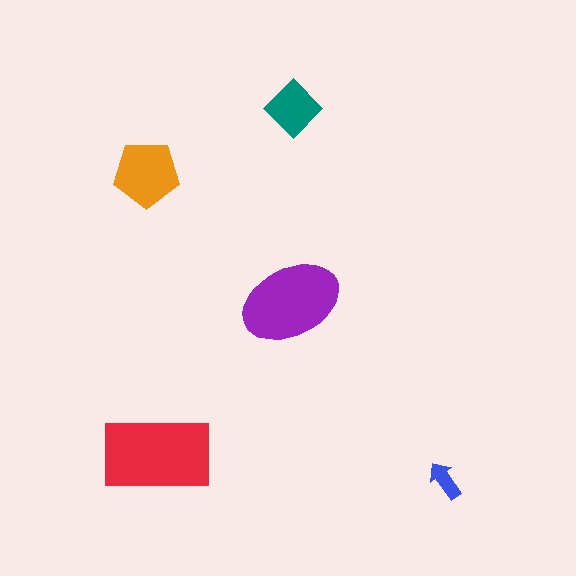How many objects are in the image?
There are 5 objects in the image.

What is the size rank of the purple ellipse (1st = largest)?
2nd.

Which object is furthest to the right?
The blue arrow is rightmost.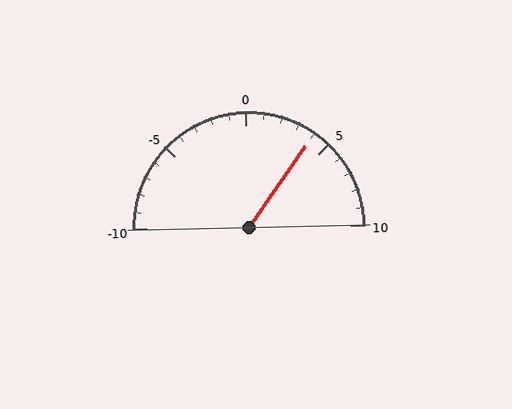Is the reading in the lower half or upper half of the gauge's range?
The reading is in the upper half of the range (-10 to 10).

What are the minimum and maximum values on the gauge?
The gauge ranges from -10 to 10.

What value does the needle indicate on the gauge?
The needle indicates approximately 4.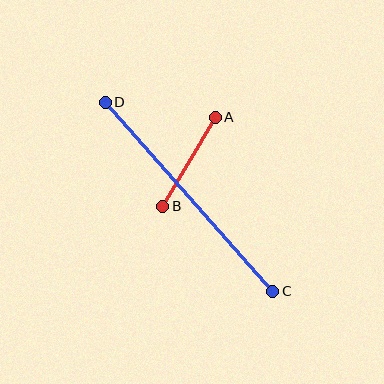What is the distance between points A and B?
The distance is approximately 104 pixels.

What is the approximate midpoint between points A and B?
The midpoint is at approximately (189, 162) pixels.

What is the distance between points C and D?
The distance is approximately 253 pixels.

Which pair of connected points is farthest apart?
Points C and D are farthest apart.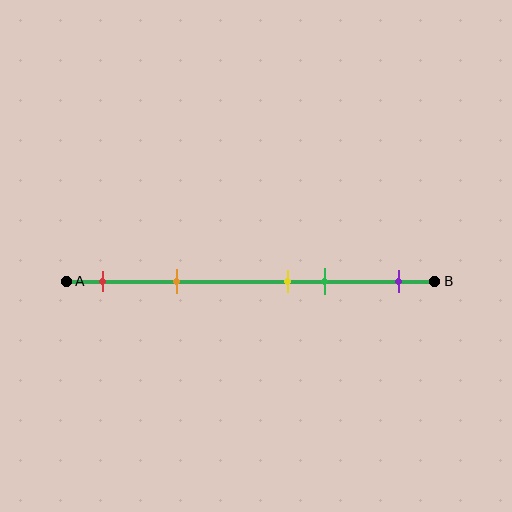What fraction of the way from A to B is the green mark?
The green mark is approximately 70% (0.7) of the way from A to B.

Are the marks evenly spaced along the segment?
No, the marks are not evenly spaced.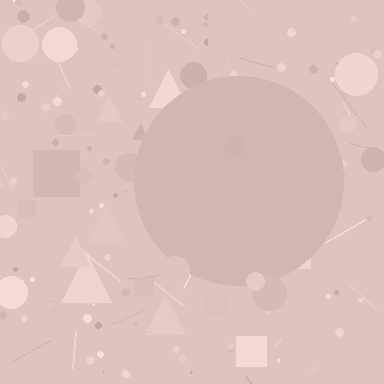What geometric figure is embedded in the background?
A circle is embedded in the background.